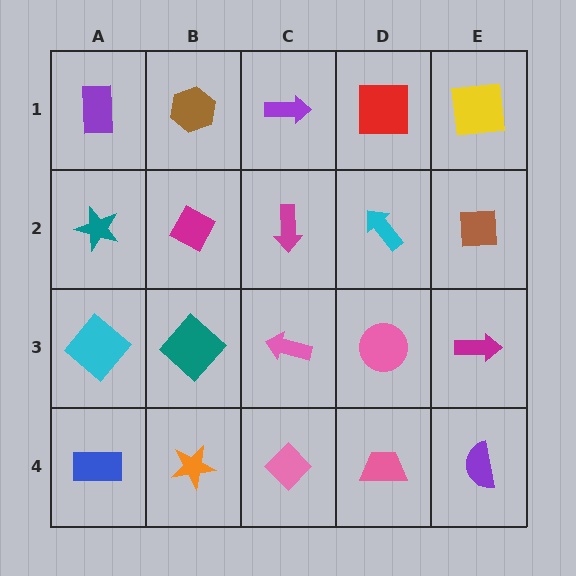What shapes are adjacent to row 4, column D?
A pink circle (row 3, column D), a pink diamond (row 4, column C), a purple semicircle (row 4, column E).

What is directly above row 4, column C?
A pink arrow.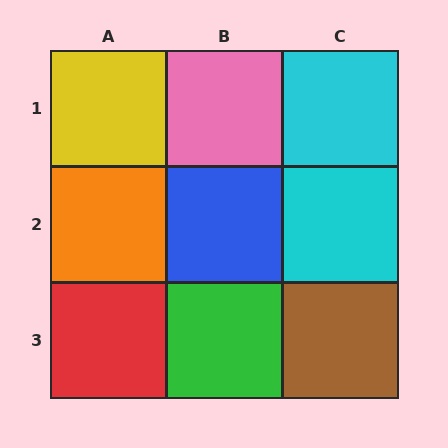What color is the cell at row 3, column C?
Brown.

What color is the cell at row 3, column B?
Green.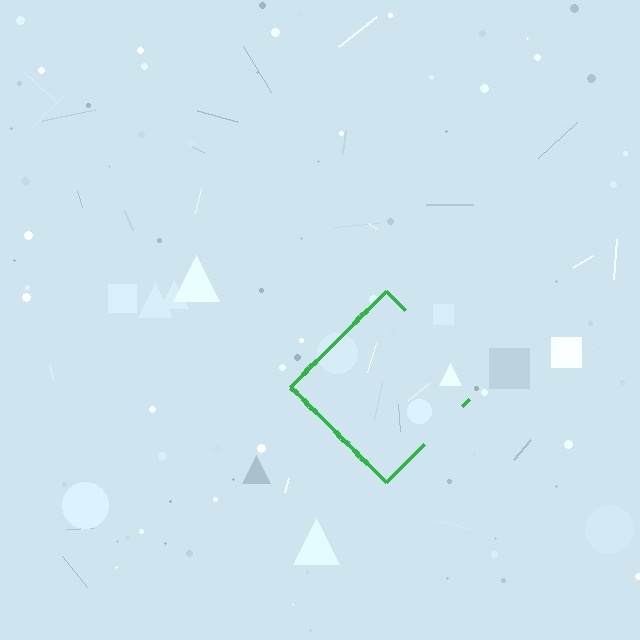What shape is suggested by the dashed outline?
The dashed outline suggests a diamond.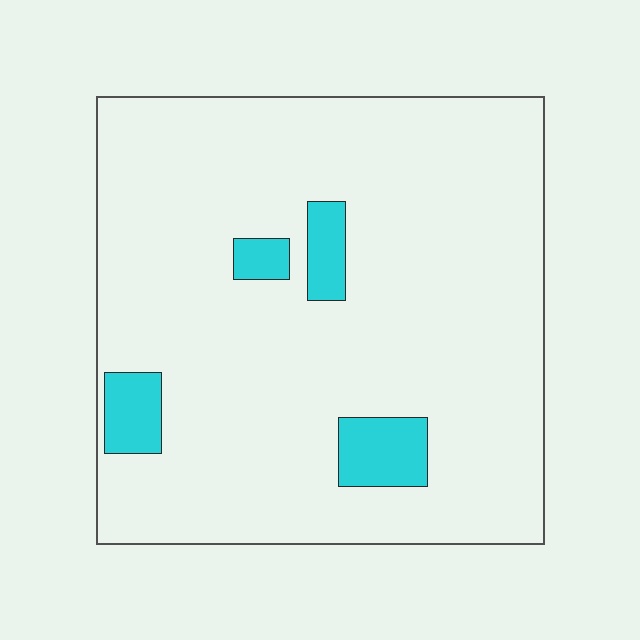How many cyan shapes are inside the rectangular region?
4.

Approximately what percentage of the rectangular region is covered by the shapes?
Approximately 10%.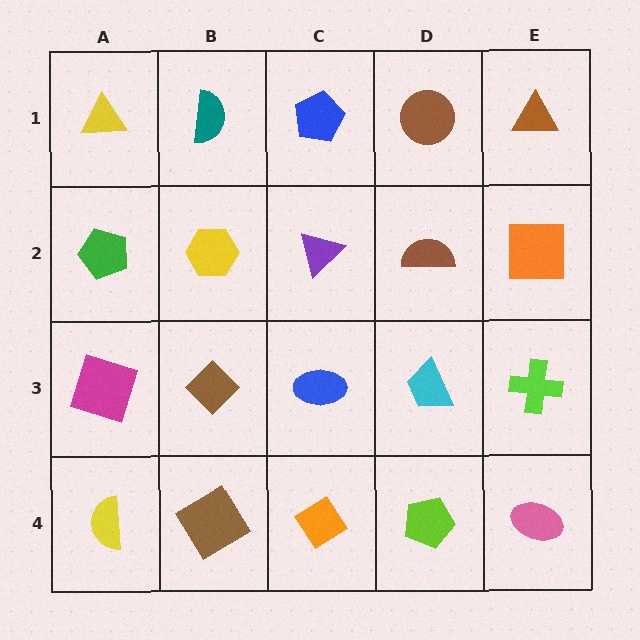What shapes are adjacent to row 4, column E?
A lime cross (row 3, column E), a lime pentagon (row 4, column D).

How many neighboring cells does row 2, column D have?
4.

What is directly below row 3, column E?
A pink ellipse.